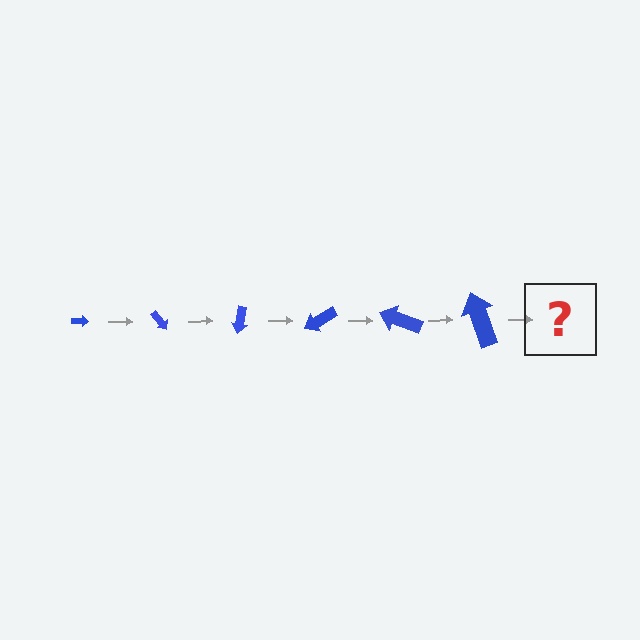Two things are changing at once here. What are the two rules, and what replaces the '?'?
The two rules are that the arrow grows larger each step and it rotates 50 degrees each step. The '?' should be an arrow, larger than the previous one and rotated 300 degrees from the start.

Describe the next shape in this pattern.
It should be an arrow, larger than the previous one and rotated 300 degrees from the start.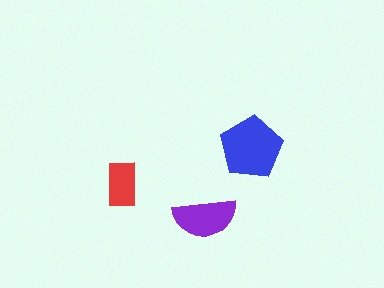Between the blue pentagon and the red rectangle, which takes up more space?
The blue pentagon.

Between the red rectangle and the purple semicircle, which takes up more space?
The purple semicircle.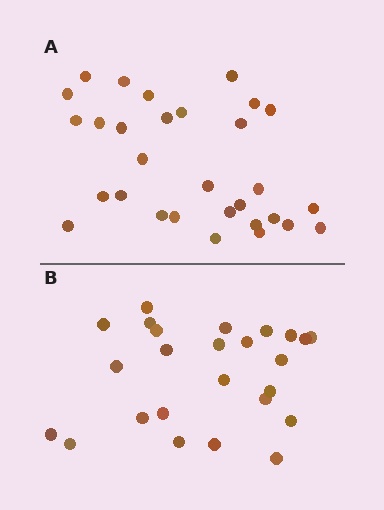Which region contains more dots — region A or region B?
Region A (the top region) has more dots.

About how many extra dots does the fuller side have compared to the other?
Region A has about 5 more dots than region B.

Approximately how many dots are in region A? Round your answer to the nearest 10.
About 30 dots.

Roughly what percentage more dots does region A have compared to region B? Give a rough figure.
About 20% more.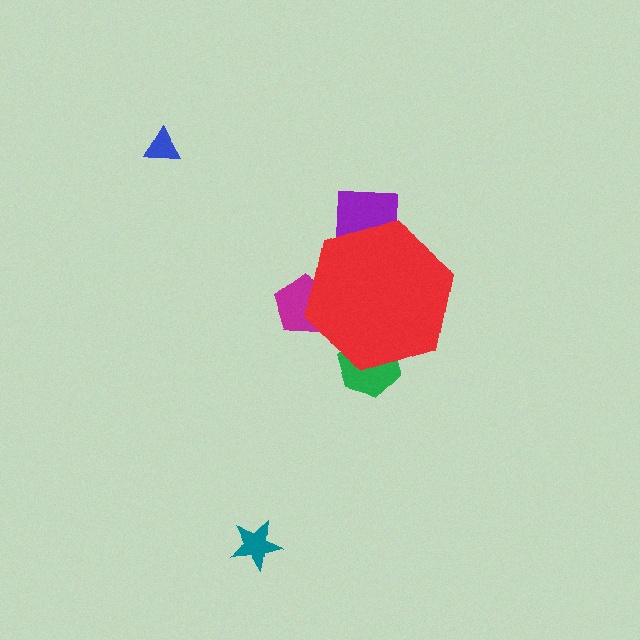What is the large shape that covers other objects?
A red hexagon.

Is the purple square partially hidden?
Yes, the purple square is partially hidden behind the red hexagon.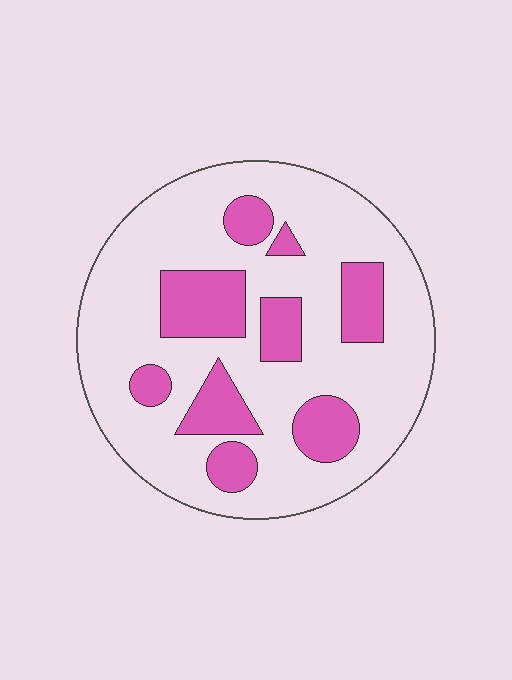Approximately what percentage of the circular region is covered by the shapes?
Approximately 25%.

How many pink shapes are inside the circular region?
9.